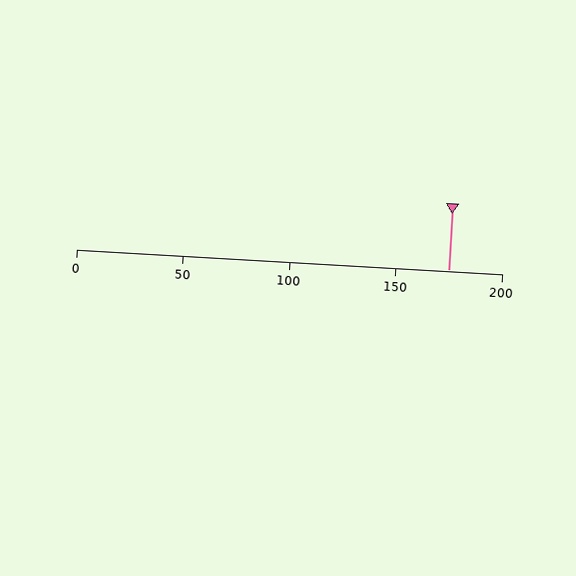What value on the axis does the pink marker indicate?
The marker indicates approximately 175.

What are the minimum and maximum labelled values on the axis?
The axis runs from 0 to 200.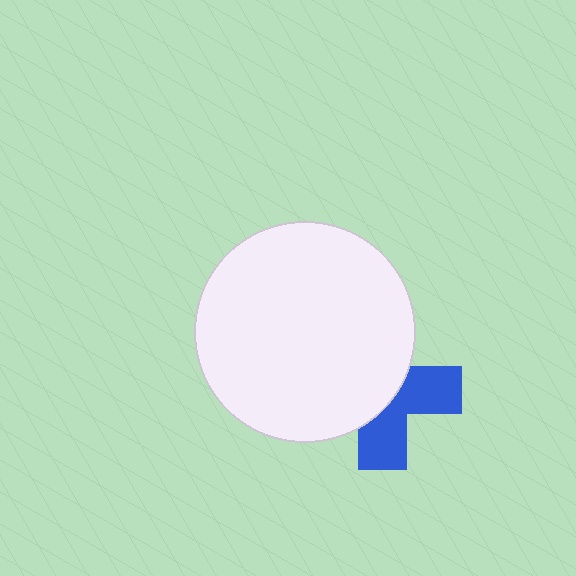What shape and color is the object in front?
The object in front is a white circle.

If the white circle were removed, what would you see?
You would see the complete blue cross.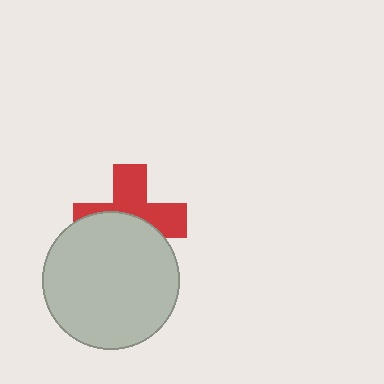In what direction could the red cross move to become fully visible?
The red cross could move up. That would shift it out from behind the light gray circle entirely.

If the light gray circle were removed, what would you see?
You would see the complete red cross.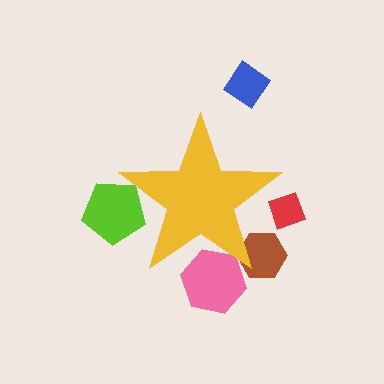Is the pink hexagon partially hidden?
Yes, the pink hexagon is partially hidden behind the yellow star.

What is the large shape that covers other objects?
A yellow star.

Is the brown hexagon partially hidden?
Yes, the brown hexagon is partially hidden behind the yellow star.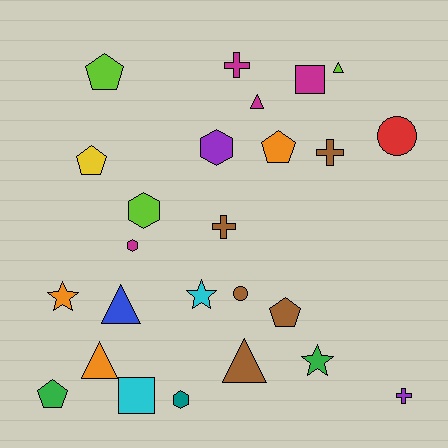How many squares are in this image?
There are 2 squares.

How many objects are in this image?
There are 25 objects.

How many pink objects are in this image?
There are no pink objects.